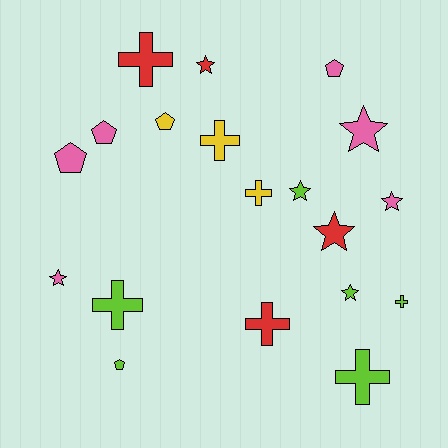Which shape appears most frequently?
Star, with 7 objects.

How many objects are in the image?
There are 19 objects.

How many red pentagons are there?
There are no red pentagons.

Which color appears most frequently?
Lime, with 6 objects.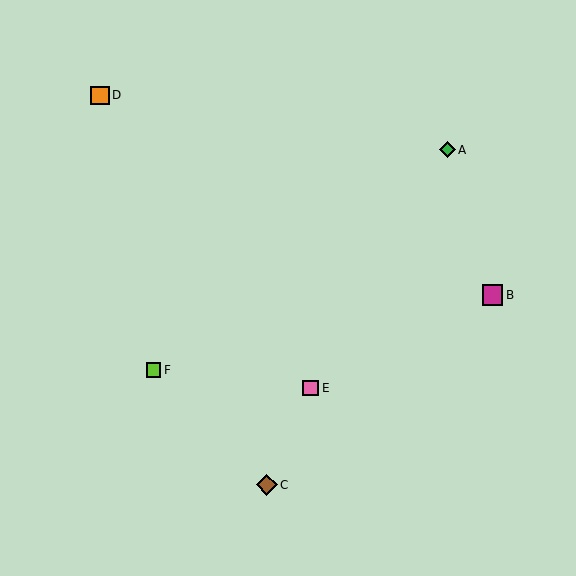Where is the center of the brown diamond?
The center of the brown diamond is at (267, 485).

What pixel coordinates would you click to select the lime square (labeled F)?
Click at (154, 370) to select the lime square F.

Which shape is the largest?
The brown diamond (labeled C) is the largest.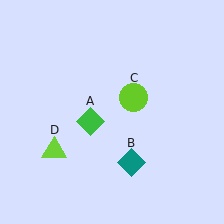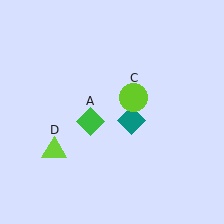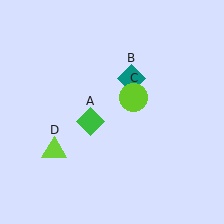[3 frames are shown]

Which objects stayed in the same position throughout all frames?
Green diamond (object A) and lime circle (object C) and lime triangle (object D) remained stationary.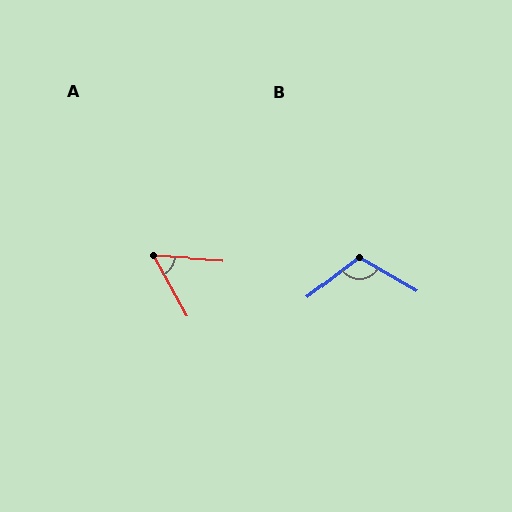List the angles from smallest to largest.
A (57°), B (112°).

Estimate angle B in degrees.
Approximately 112 degrees.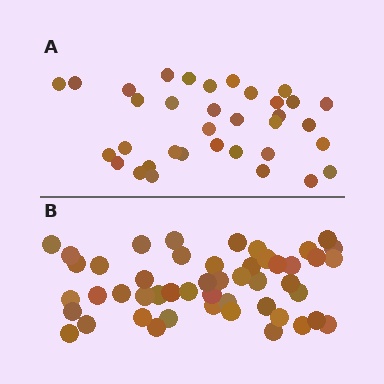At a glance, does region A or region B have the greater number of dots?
Region B (the bottom region) has more dots.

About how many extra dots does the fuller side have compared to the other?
Region B has approximately 15 more dots than region A.